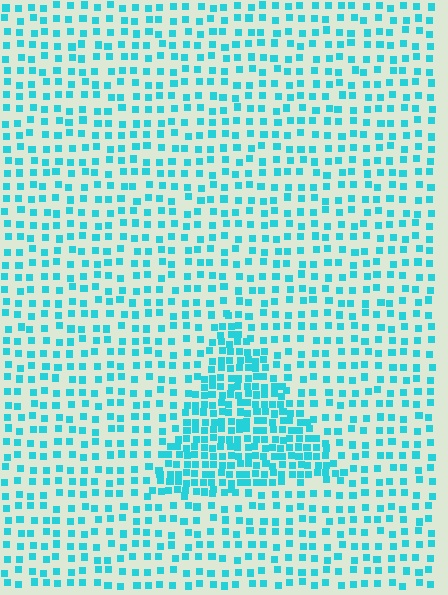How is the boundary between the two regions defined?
The boundary is defined by a change in element density (approximately 2.2x ratio). All elements are the same color, size, and shape.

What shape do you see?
I see a triangle.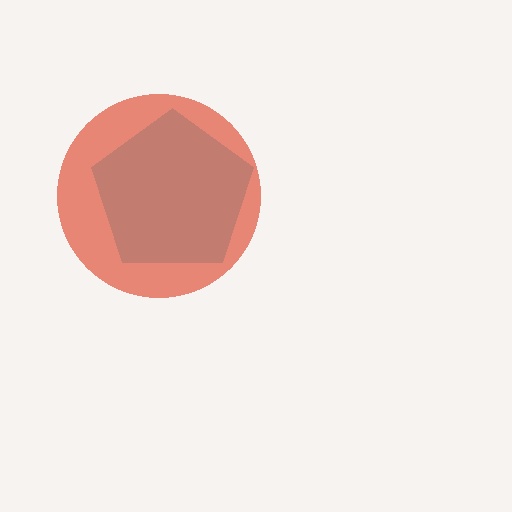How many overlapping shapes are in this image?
There are 2 overlapping shapes in the image.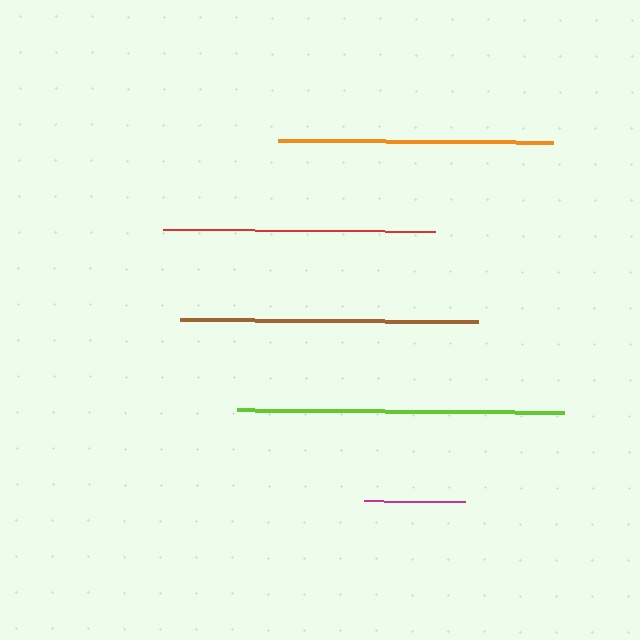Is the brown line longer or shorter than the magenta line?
The brown line is longer than the magenta line.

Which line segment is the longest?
The lime line is the longest at approximately 328 pixels.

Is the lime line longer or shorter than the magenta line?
The lime line is longer than the magenta line.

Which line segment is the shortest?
The magenta line is the shortest at approximately 101 pixels.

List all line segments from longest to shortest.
From longest to shortest: lime, brown, orange, red, magenta.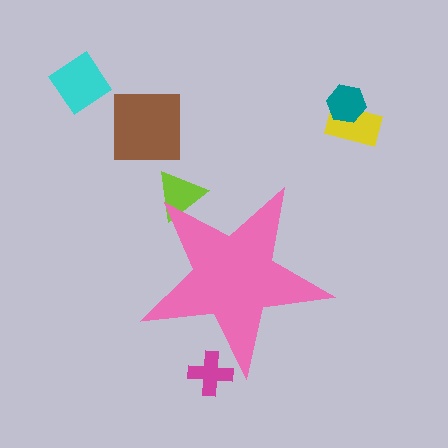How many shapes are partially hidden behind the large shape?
2 shapes are partially hidden.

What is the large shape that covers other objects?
A pink star.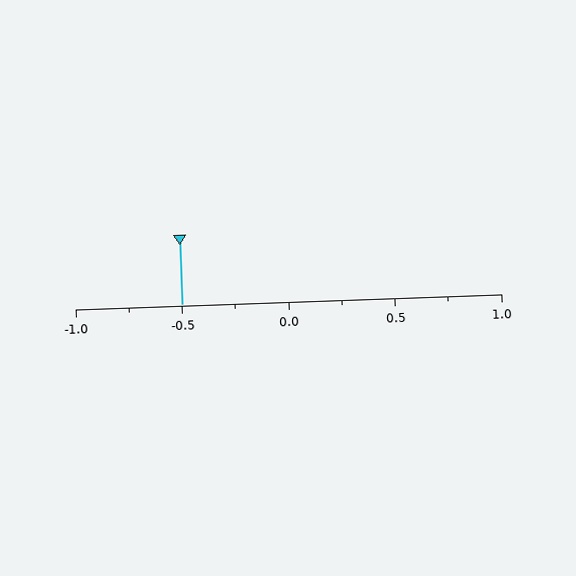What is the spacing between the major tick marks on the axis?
The major ticks are spaced 0.5 apart.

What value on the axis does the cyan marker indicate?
The marker indicates approximately -0.5.